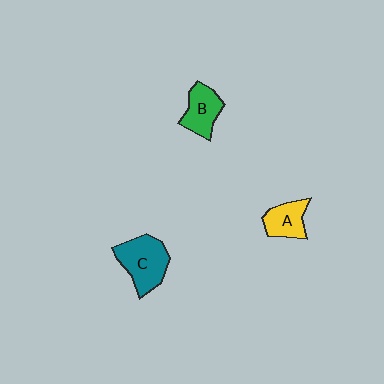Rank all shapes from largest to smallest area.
From largest to smallest: C (teal), B (green), A (yellow).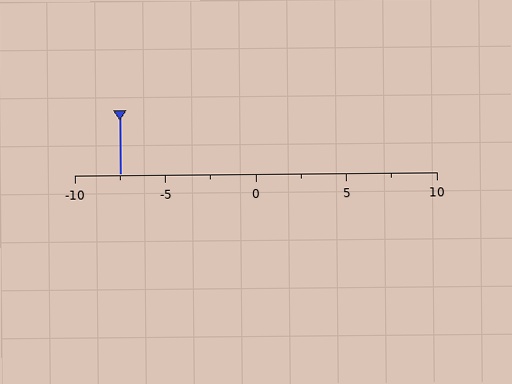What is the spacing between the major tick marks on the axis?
The major ticks are spaced 5 apart.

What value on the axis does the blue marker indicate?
The marker indicates approximately -7.5.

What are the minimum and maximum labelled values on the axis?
The axis runs from -10 to 10.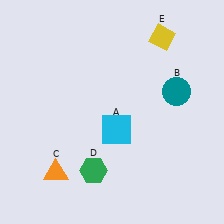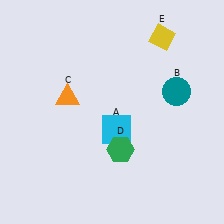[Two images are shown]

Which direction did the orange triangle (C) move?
The orange triangle (C) moved up.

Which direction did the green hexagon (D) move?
The green hexagon (D) moved right.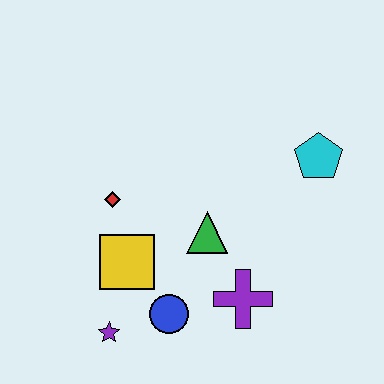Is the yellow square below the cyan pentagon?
Yes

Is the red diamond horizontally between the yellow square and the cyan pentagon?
No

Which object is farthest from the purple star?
The cyan pentagon is farthest from the purple star.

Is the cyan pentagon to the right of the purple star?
Yes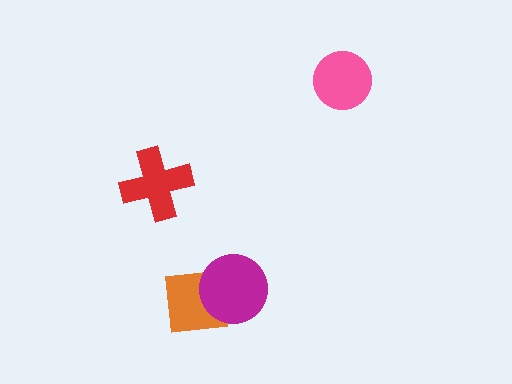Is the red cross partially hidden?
No, no other shape covers it.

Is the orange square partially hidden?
Yes, it is partially covered by another shape.